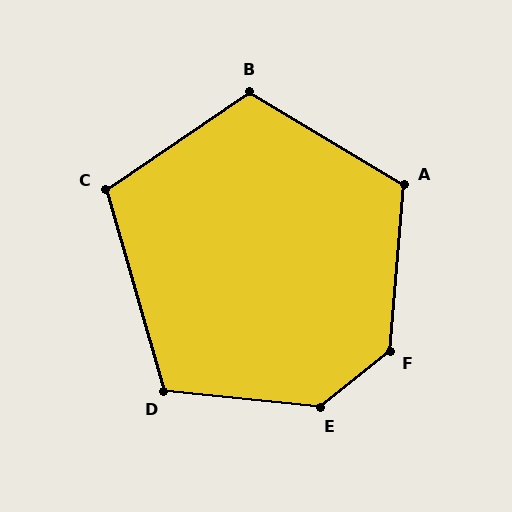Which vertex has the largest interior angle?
E, at approximately 136 degrees.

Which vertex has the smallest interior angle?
C, at approximately 108 degrees.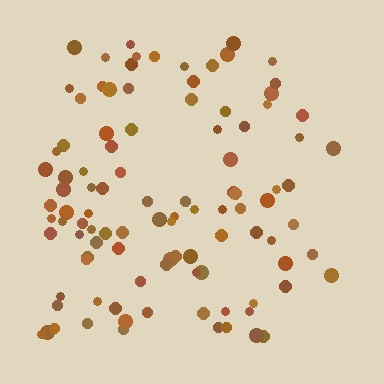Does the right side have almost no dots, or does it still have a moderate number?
Still a moderate number, just noticeably fewer than the left.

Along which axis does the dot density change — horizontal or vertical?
Horizontal.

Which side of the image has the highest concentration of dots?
The left.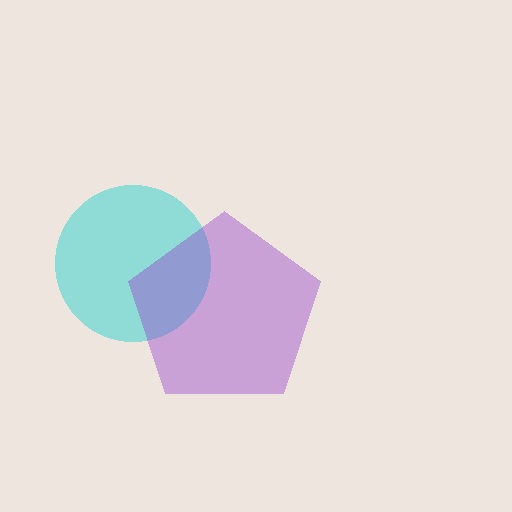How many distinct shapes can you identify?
There are 2 distinct shapes: a cyan circle, a purple pentagon.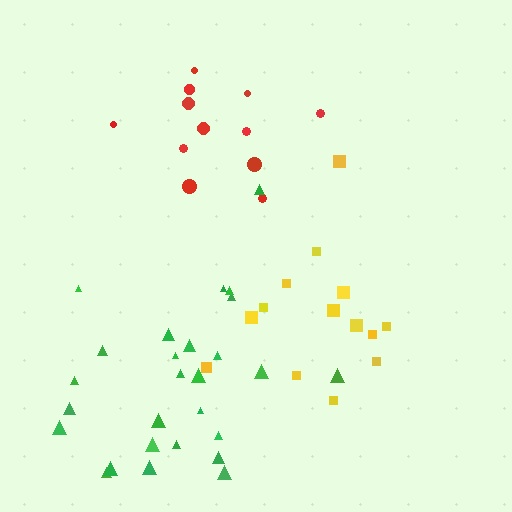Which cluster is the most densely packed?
Green.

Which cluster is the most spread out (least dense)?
Yellow.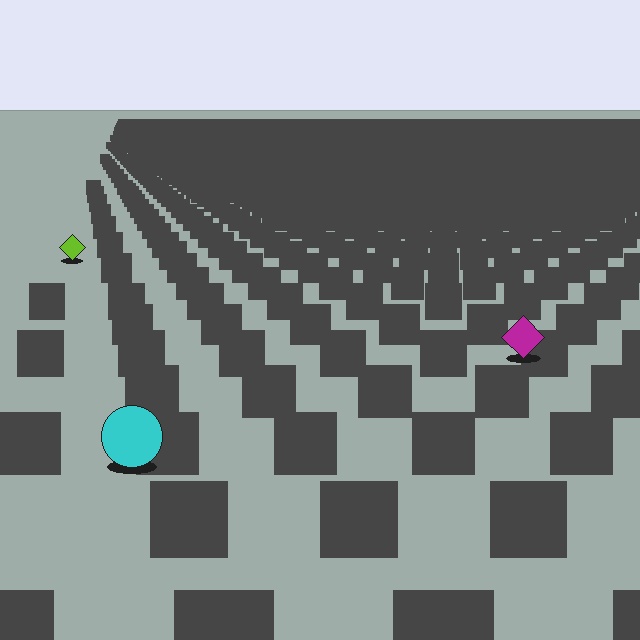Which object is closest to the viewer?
The cyan circle is closest. The texture marks near it are larger and more spread out.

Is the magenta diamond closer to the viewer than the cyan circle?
No. The cyan circle is closer — you can tell from the texture gradient: the ground texture is coarser near it.